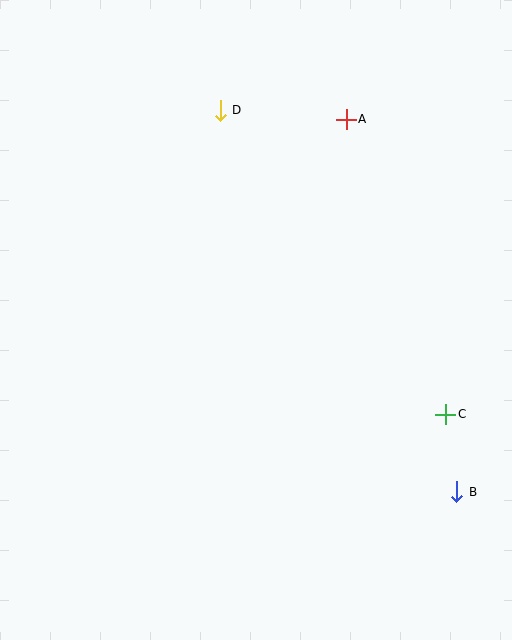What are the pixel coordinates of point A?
Point A is at (346, 119).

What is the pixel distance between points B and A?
The distance between B and A is 388 pixels.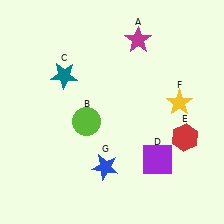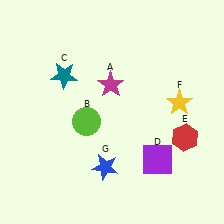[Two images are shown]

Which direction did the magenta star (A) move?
The magenta star (A) moved down.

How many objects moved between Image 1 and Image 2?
1 object moved between the two images.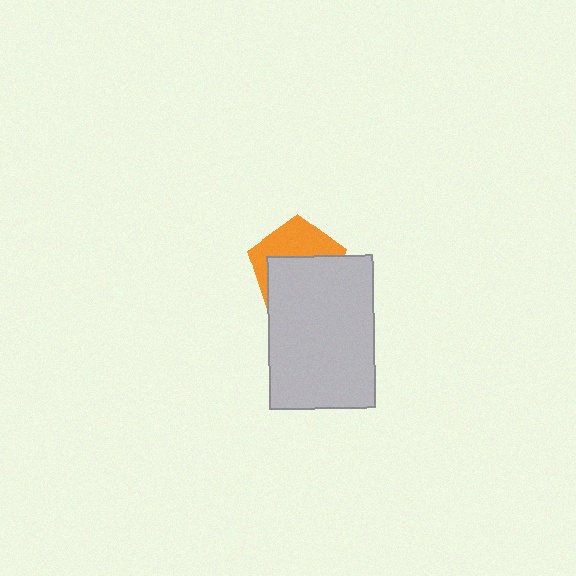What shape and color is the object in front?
The object in front is a light gray rectangle.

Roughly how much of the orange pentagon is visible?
A small part of it is visible (roughly 43%).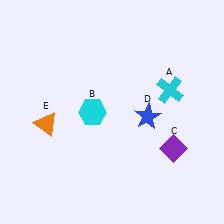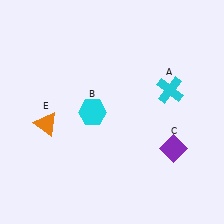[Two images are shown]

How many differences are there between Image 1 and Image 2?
There is 1 difference between the two images.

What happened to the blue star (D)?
The blue star (D) was removed in Image 2. It was in the bottom-right area of Image 1.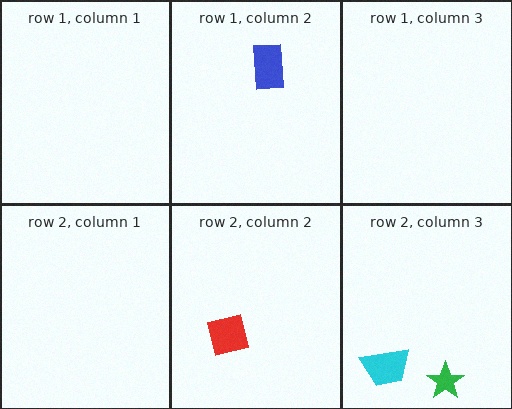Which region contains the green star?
The row 2, column 3 region.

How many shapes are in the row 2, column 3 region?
2.